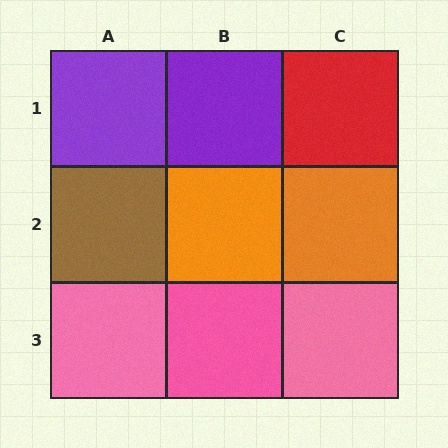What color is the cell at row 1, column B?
Purple.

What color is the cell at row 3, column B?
Pink.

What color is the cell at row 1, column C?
Red.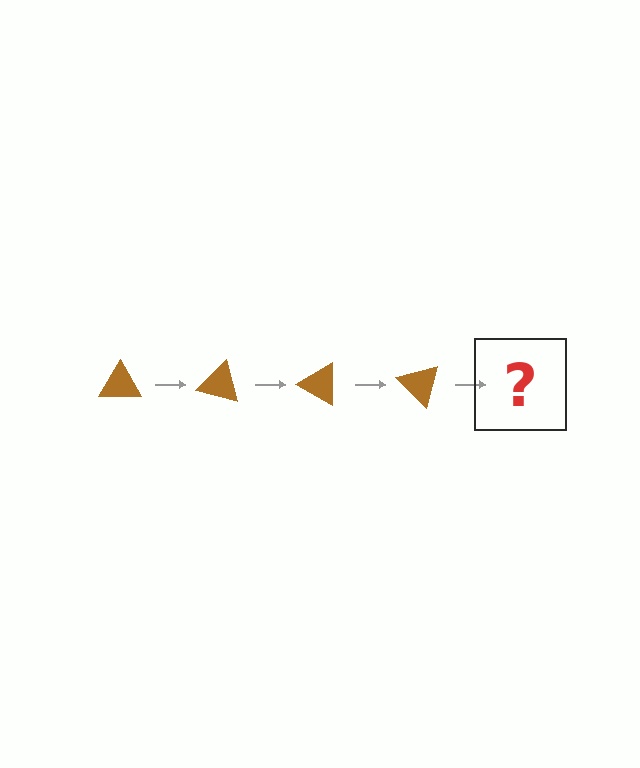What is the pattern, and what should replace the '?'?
The pattern is that the triangle rotates 15 degrees each step. The '?' should be a brown triangle rotated 60 degrees.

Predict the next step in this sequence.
The next step is a brown triangle rotated 60 degrees.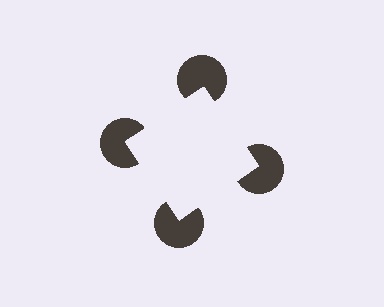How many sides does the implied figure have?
4 sides.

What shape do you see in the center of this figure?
An illusory square — its edges are inferred from the aligned wedge cuts in the pac-man discs, not physically drawn.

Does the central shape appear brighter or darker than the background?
It typically appears slightly brighter than the background, even though no actual brightness change is drawn.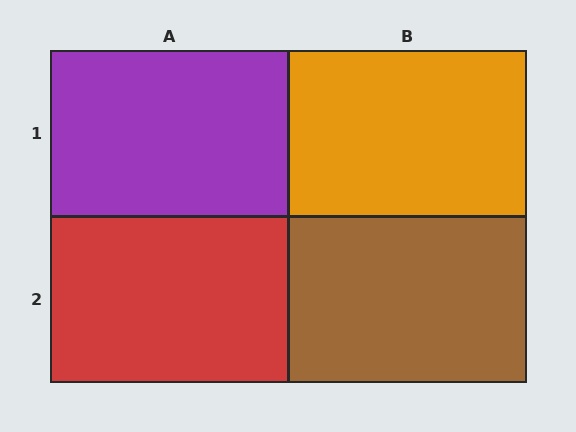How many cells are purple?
1 cell is purple.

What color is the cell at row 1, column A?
Purple.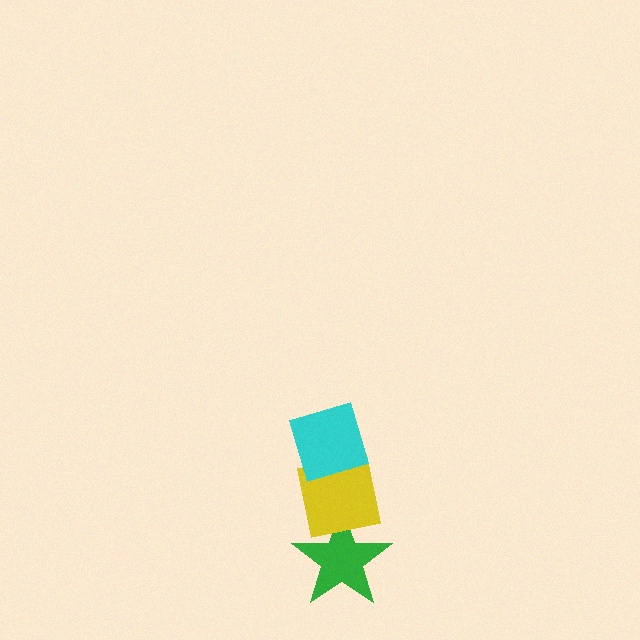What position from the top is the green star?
The green star is 3rd from the top.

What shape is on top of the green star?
The yellow square is on top of the green star.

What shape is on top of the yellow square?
The cyan diamond is on top of the yellow square.